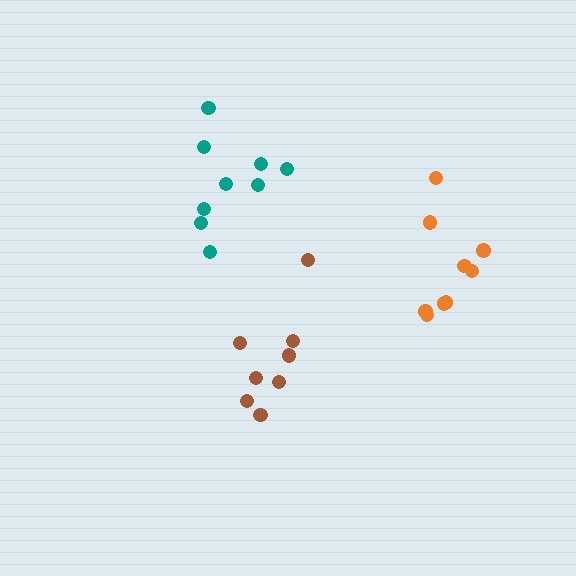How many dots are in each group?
Group 1: 9 dots, Group 2: 9 dots, Group 3: 8 dots (26 total).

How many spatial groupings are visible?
There are 3 spatial groupings.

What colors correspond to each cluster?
The clusters are colored: teal, orange, brown.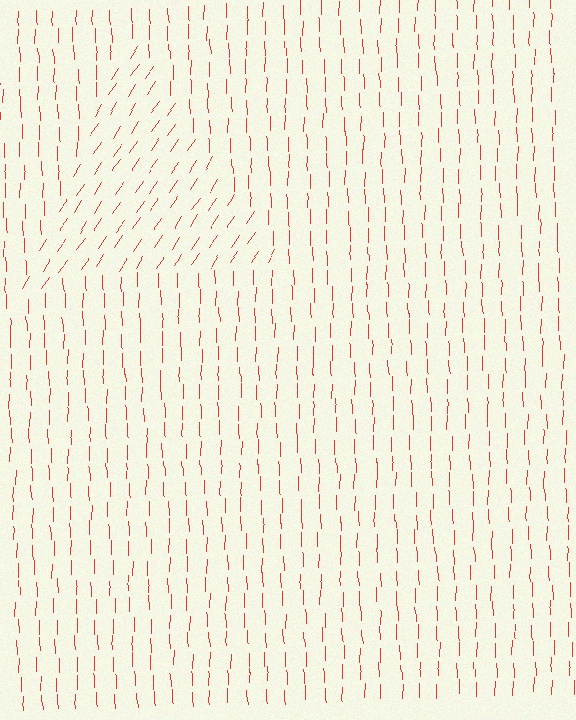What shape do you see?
I see a triangle.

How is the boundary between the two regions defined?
The boundary is defined purely by a change in line orientation (approximately 33 degrees difference). All lines are the same color and thickness.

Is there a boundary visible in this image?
Yes, there is a texture boundary formed by a change in line orientation.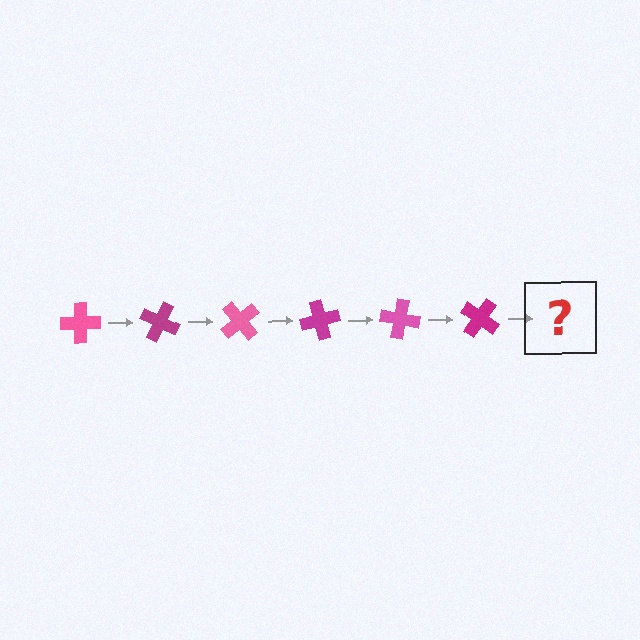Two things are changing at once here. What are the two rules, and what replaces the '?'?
The two rules are that it rotates 25 degrees each step and the color cycles through pink and magenta. The '?' should be a pink cross, rotated 150 degrees from the start.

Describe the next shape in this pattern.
It should be a pink cross, rotated 150 degrees from the start.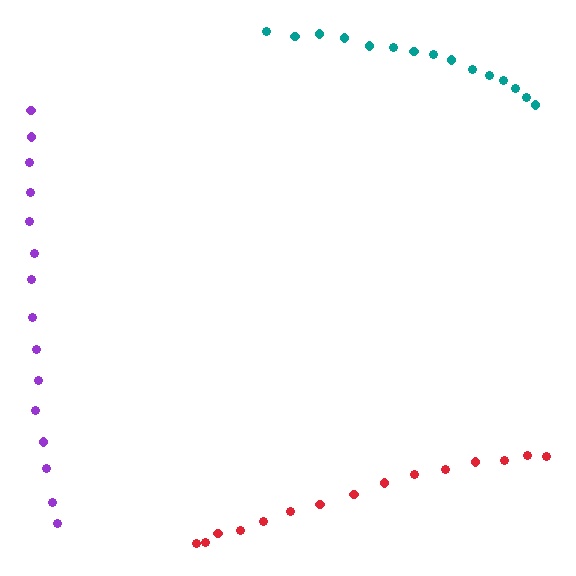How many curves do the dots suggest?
There are 3 distinct paths.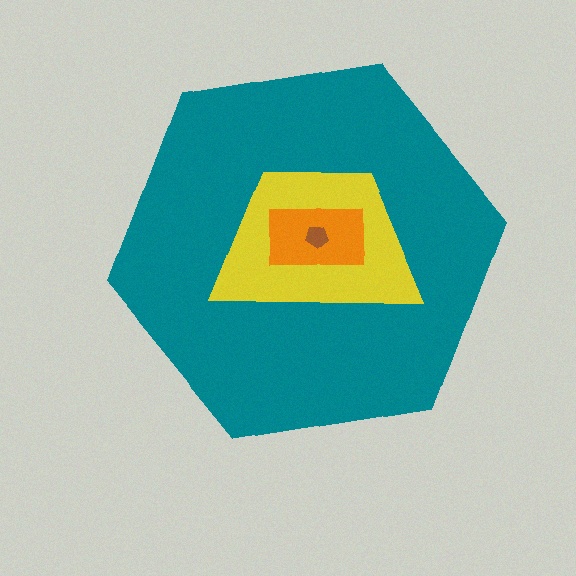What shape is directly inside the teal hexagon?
The yellow trapezoid.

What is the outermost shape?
The teal hexagon.